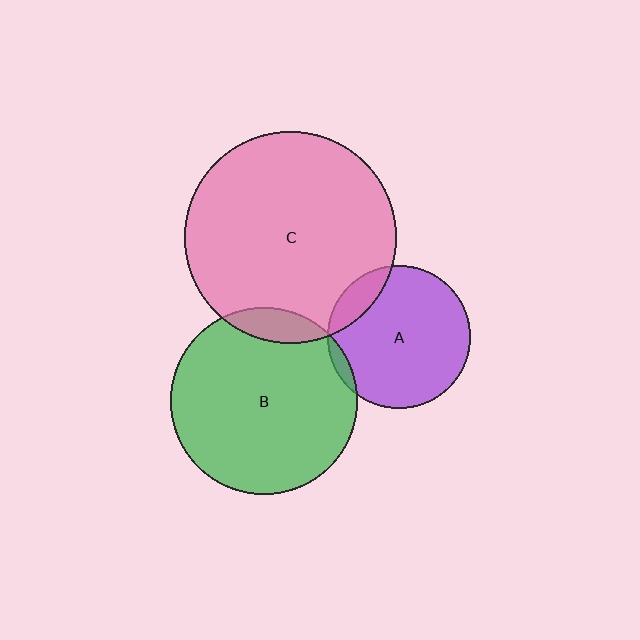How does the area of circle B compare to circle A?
Approximately 1.7 times.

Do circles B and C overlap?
Yes.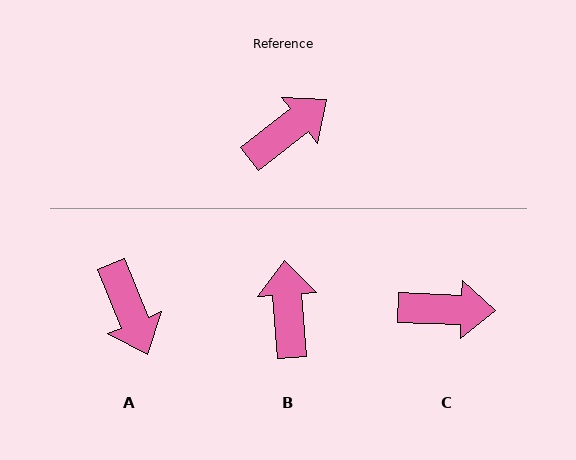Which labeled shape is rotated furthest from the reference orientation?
A, about 106 degrees away.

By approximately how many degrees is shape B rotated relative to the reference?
Approximately 56 degrees counter-clockwise.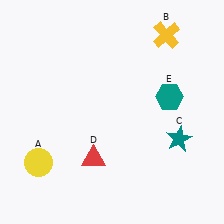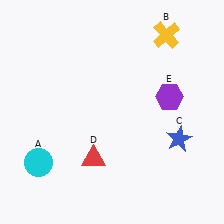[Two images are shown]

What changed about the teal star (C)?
In Image 1, C is teal. In Image 2, it changed to blue.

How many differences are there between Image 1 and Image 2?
There are 3 differences between the two images.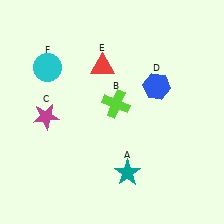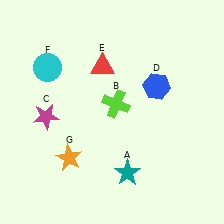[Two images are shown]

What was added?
An orange star (G) was added in Image 2.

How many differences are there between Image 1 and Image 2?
There is 1 difference between the two images.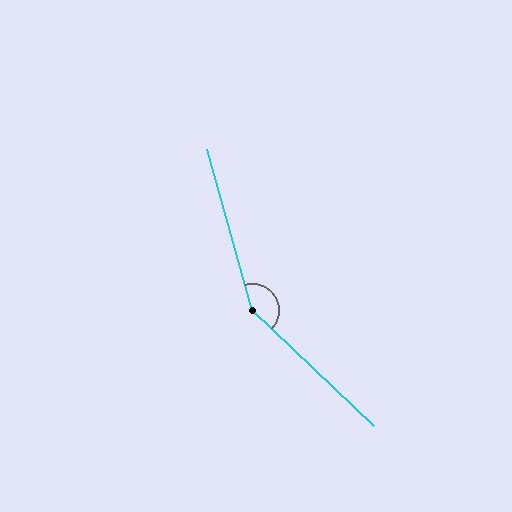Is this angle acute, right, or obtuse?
It is obtuse.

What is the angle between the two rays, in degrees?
Approximately 149 degrees.